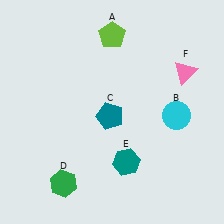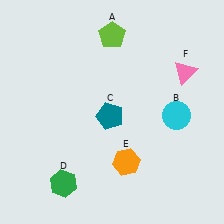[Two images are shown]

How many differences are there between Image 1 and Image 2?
There is 1 difference between the two images.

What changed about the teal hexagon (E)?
In Image 1, E is teal. In Image 2, it changed to orange.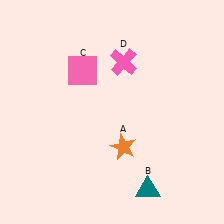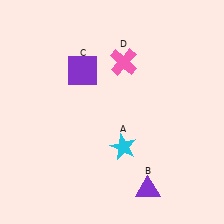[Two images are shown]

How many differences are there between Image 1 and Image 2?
There are 3 differences between the two images.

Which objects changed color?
A changed from orange to cyan. B changed from teal to purple. C changed from pink to purple.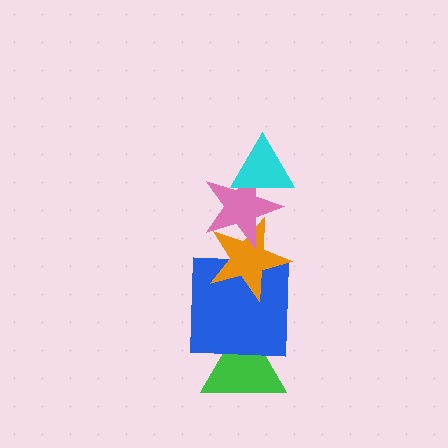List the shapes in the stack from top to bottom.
From top to bottom: the cyan triangle, the pink star, the orange star, the blue square, the green triangle.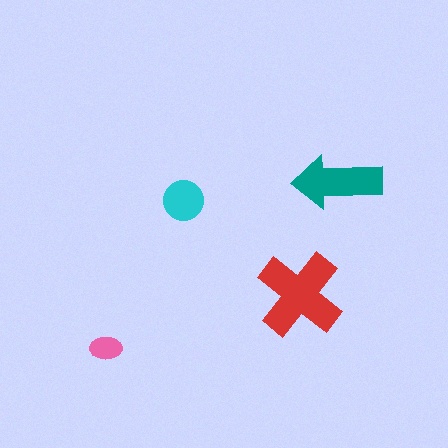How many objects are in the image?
There are 4 objects in the image.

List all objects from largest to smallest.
The red cross, the teal arrow, the cyan circle, the pink ellipse.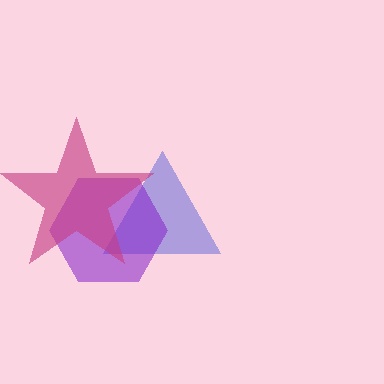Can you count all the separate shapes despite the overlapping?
Yes, there are 3 separate shapes.